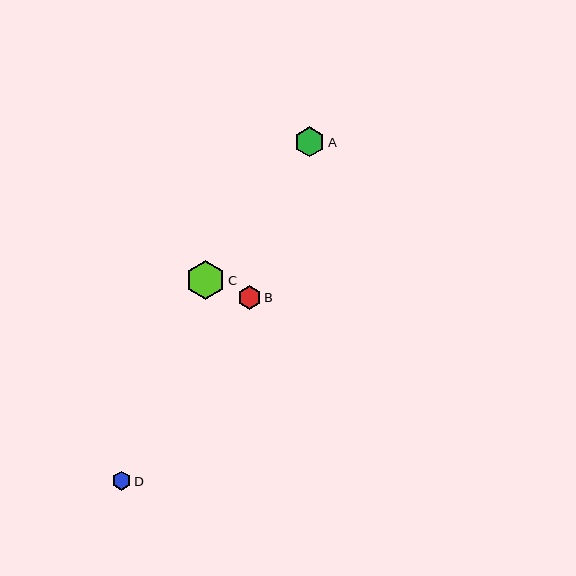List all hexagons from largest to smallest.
From largest to smallest: C, A, B, D.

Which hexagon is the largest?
Hexagon C is the largest with a size of approximately 39 pixels.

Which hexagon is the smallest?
Hexagon D is the smallest with a size of approximately 19 pixels.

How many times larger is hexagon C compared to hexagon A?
Hexagon C is approximately 1.3 times the size of hexagon A.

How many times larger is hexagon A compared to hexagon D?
Hexagon A is approximately 1.6 times the size of hexagon D.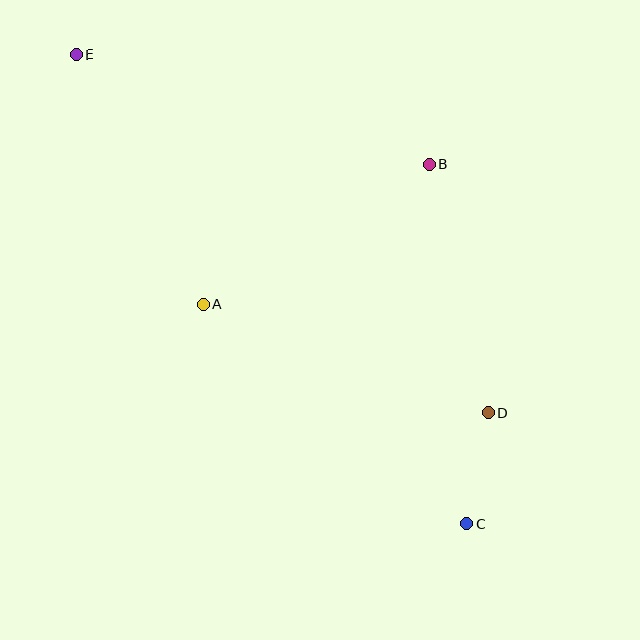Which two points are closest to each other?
Points C and D are closest to each other.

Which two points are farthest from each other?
Points C and E are farthest from each other.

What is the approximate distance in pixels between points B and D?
The distance between B and D is approximately 256 pixels.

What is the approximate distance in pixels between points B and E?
The distance between B and E is approximately 370 pixels.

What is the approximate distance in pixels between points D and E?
The distance between D and E is approximately 546 pixels.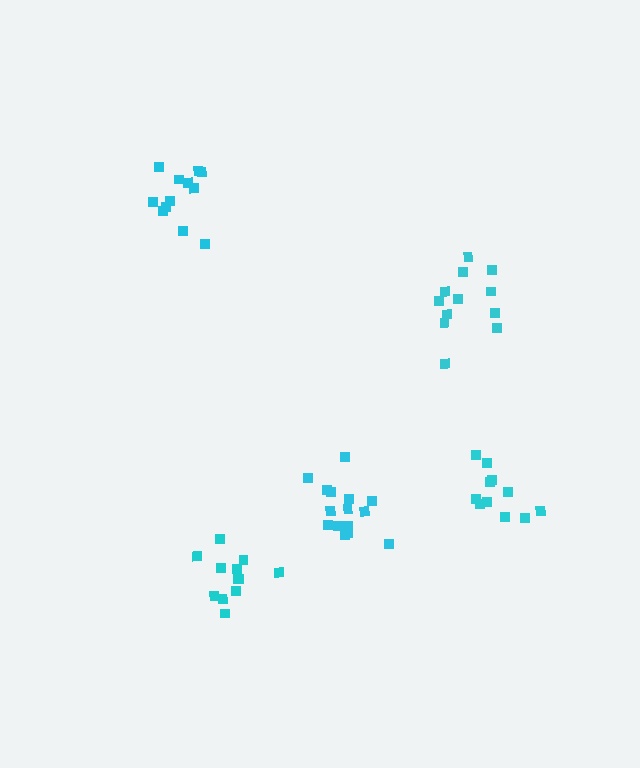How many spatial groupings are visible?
There are 5 spatial groupings.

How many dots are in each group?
Group 1: 11 dots, Group 2: 12 dots, Group 3: 15 dots, Group 4: 12 dots, Group 5: 12 dots (62 total).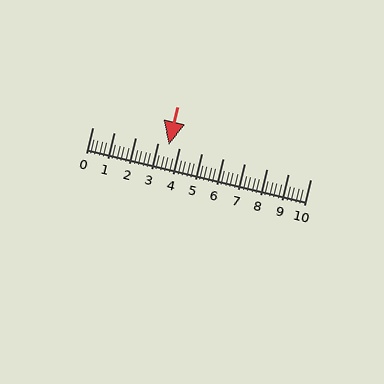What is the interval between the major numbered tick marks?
The major tick marks are spaced 1 units apart.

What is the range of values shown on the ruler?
The ruler shows values from 0 to 10.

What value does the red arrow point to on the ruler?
The red arrow points to approximately 3.5.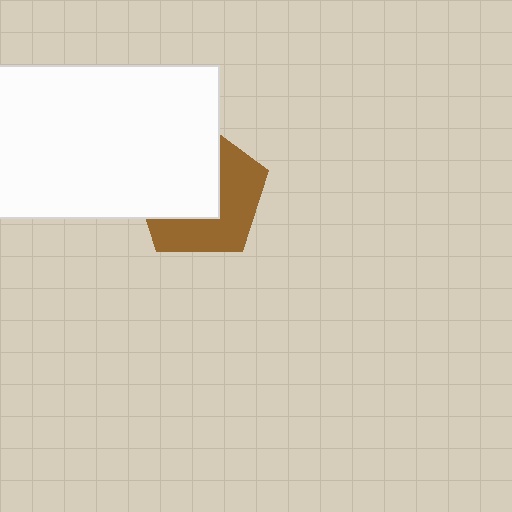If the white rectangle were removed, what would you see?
You would see the complete brown pentagon.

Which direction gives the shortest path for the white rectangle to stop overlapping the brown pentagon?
Moving toward the upper-left gives the shortest separation.